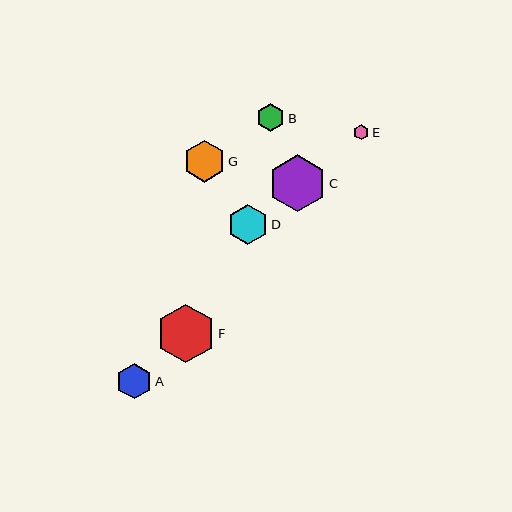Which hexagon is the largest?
Hexagon F is the largest with a size of approximately 58 pixels.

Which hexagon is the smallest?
Hexagon E is the smallest with a size of approximately 15 pixels.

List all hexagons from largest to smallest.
From largest to smallest: F, C, G, D, A, B, E.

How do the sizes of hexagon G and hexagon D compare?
Hexagon G and hexagon D are approximately the same size.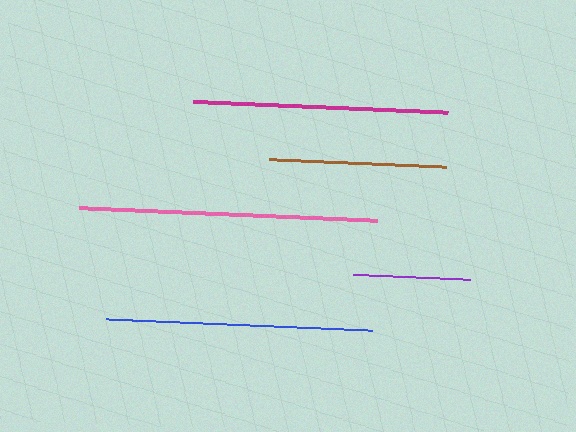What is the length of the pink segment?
The pink segment is approximately 298 pixels long.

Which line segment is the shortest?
The purple line is the shortest at approximately 117 pixels.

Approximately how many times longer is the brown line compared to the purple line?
The brown line is approximately 1.5 times the length of the purple line.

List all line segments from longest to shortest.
From longest to shortest: pink, blue, magenta, brown, purple.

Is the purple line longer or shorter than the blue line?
The blue line is longer than the purple line.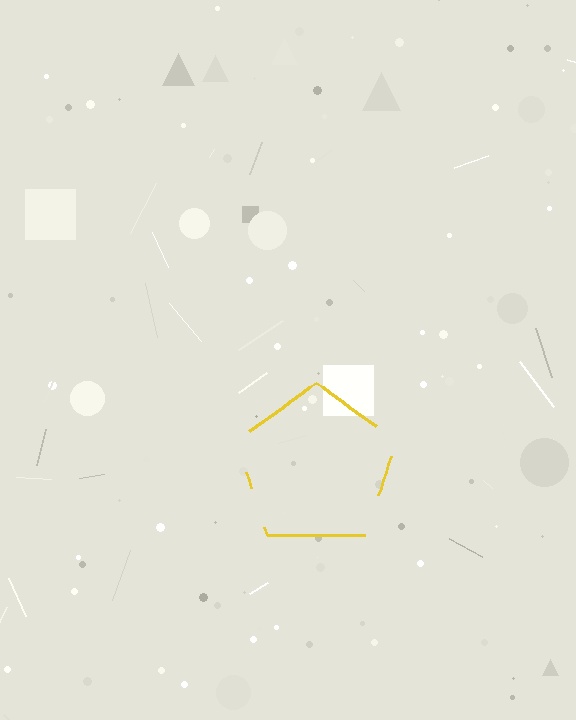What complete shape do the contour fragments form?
The contour fragments form a pentagon.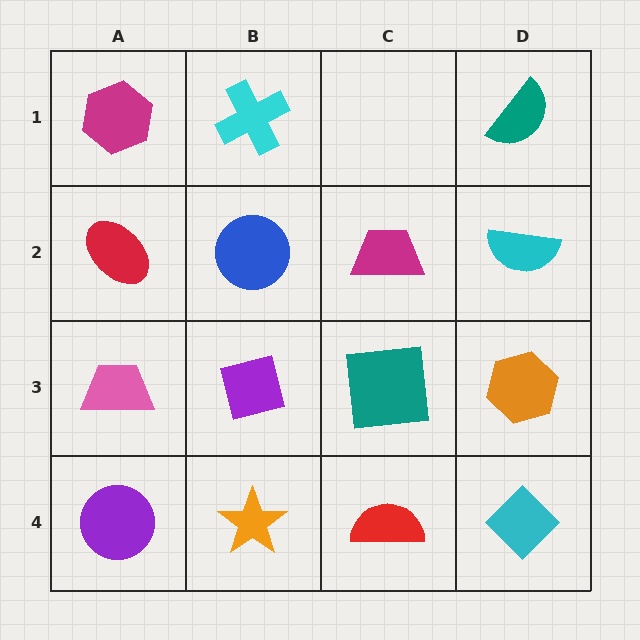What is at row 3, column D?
An orange hexagon.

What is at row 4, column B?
An orange star.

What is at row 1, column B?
A cyan cross.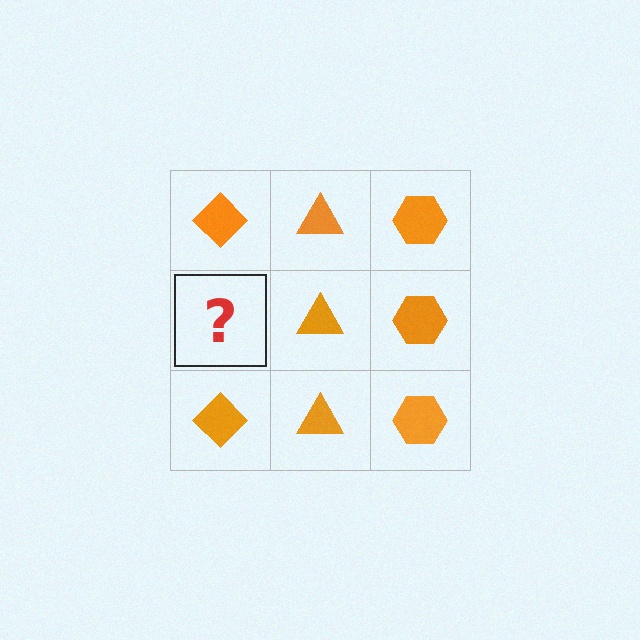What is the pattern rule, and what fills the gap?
The rule is that each column has a consistent shape. The gap should be filled with an orange diamond.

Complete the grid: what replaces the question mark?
The question mark should be replaced with an orange diamond.